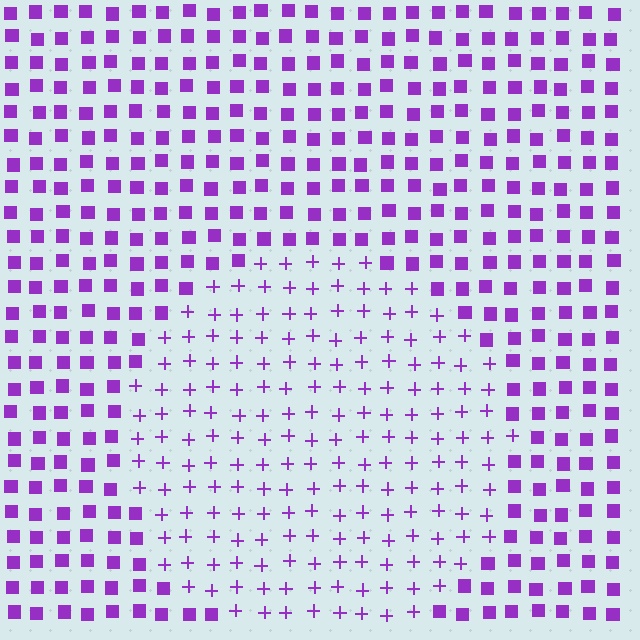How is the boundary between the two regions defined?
The boundary is defined by a change in element shape: plus signs inside vs. squares outside. All elements share the same color and spacing.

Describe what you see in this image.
The image is filled with small purple elements arranged in a uniform grid. A circle-shaped region contains plus signs, while the surrounding area contains squares. The boundary is defined purely by the change in element shape.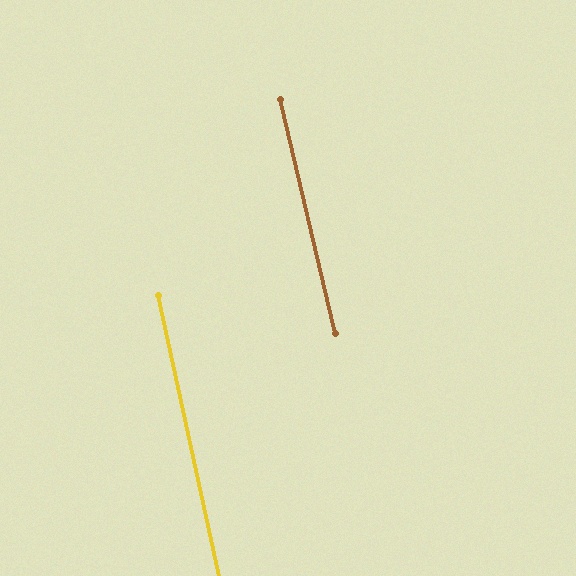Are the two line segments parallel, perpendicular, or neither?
Parallel — their directions differ by only 1.0°.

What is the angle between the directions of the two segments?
Approximately 1 degree.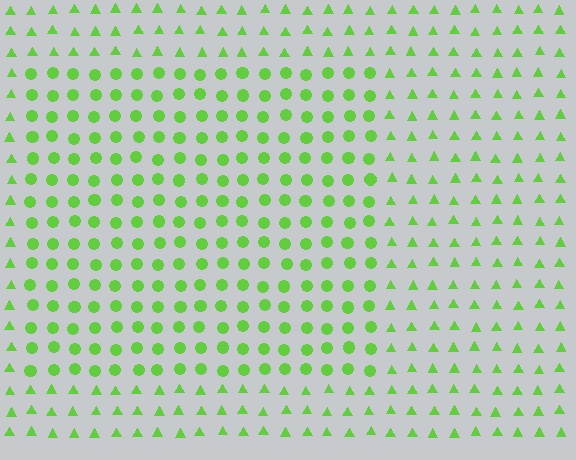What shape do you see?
I see a rectangle.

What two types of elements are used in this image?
The image uses circles inside the rectangle region and triangles outside it.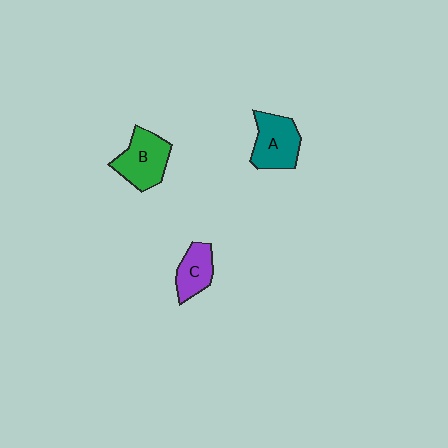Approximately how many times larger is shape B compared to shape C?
Approximately 1.5 times.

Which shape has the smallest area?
Shape C (purple).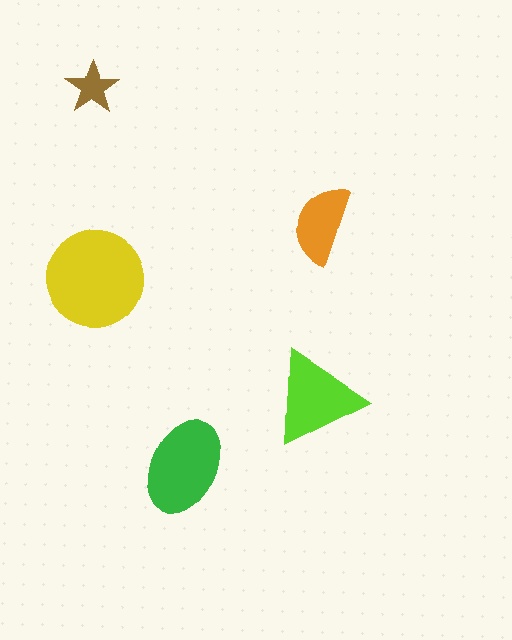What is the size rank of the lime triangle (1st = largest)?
3rd.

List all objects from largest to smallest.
The yellow circle, the green ellipse, the lime triangle, the orange semicircle, the brown star.